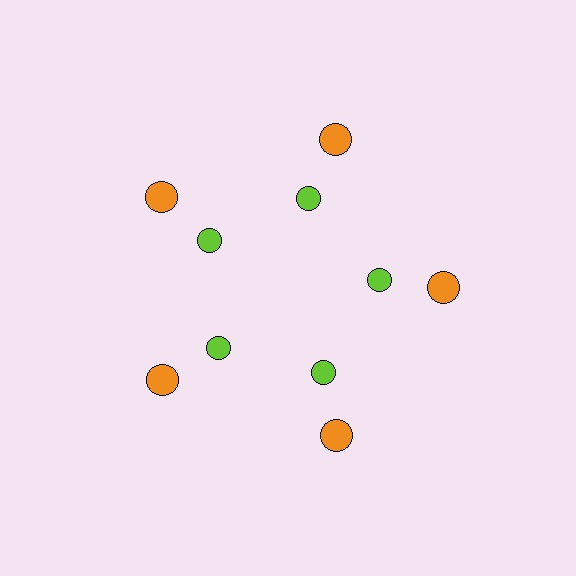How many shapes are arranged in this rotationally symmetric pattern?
There are 10 shapes, arranged in 5 groups of 2.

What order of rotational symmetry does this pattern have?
This pattern has 5-fold rotational symmetry.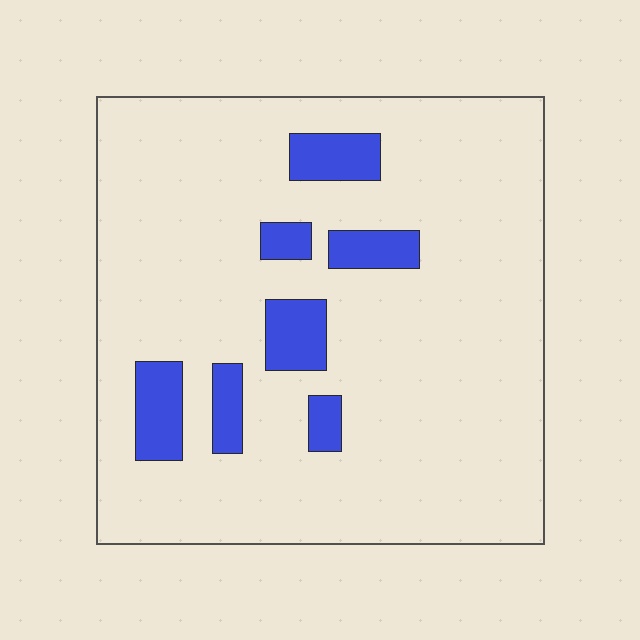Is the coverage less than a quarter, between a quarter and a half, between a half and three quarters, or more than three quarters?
Less than a quarter.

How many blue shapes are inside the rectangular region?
7.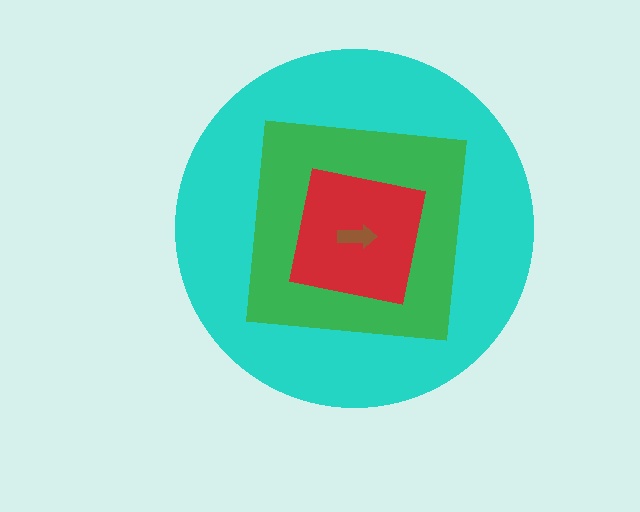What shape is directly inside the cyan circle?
The green square.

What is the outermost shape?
The cyan circle.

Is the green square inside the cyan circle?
Yes.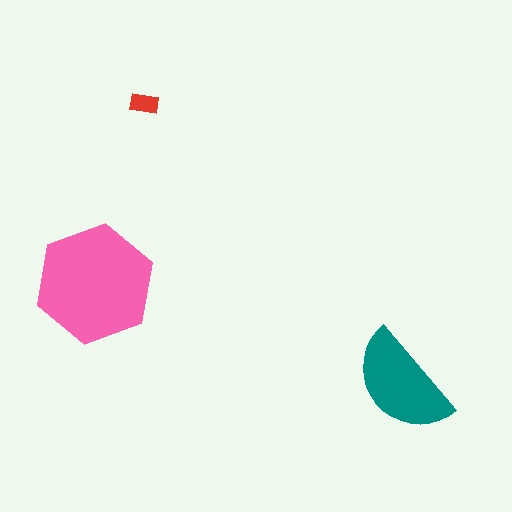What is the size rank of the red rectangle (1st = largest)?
3rd.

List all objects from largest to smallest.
The pink hexagon, the teal semicircle, the red rectangle.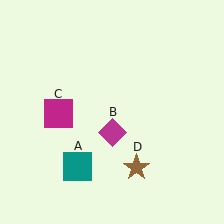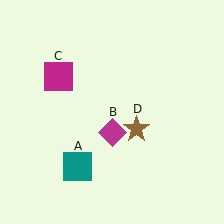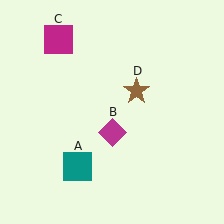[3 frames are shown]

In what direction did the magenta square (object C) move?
The magenta square (object C) moved up.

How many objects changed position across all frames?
2 objects changed position: magenta square (object C), brown star (object D).